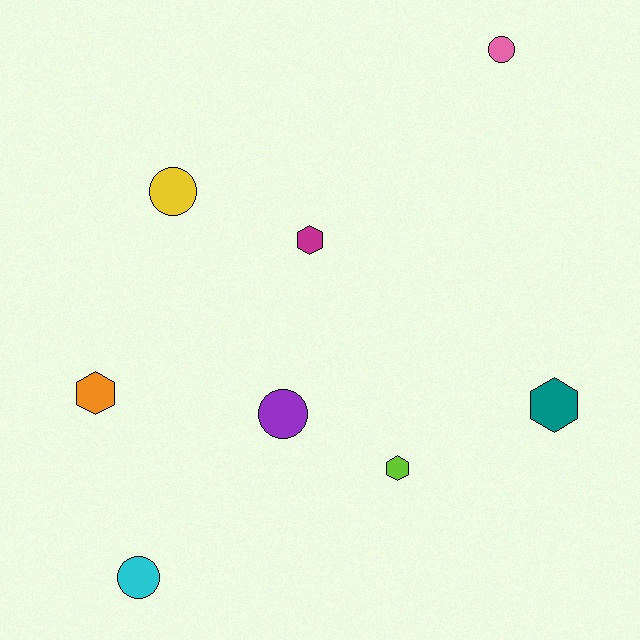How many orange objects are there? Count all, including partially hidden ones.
There is 1 orange object.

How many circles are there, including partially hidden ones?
There are 4 circles.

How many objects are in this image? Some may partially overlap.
There are 8 objects.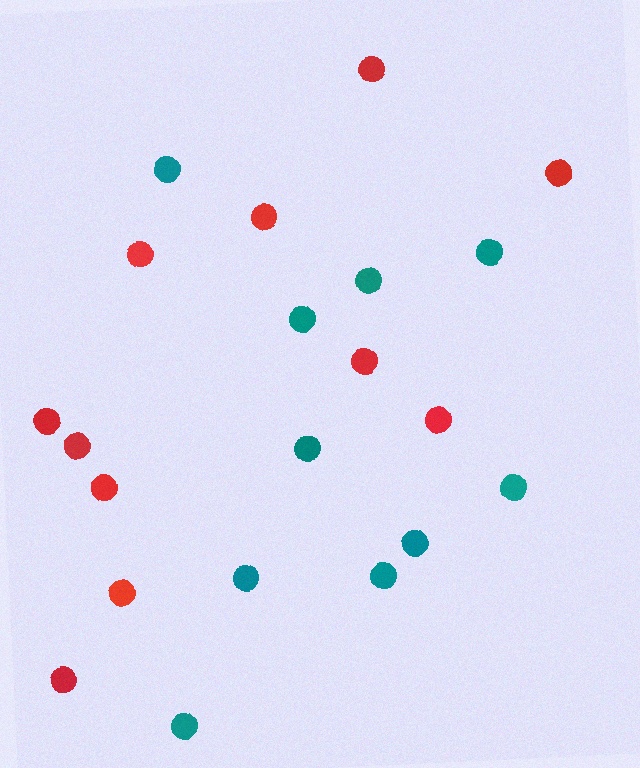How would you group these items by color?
There are 2 groups: one group of teal circles (10) and one group of red circles (11).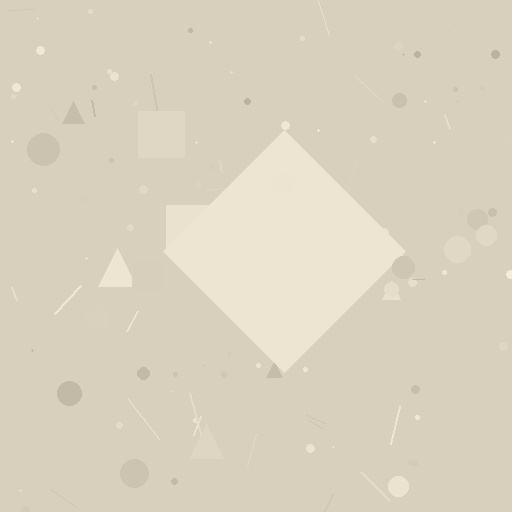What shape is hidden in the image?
A diamond is hidden in the image.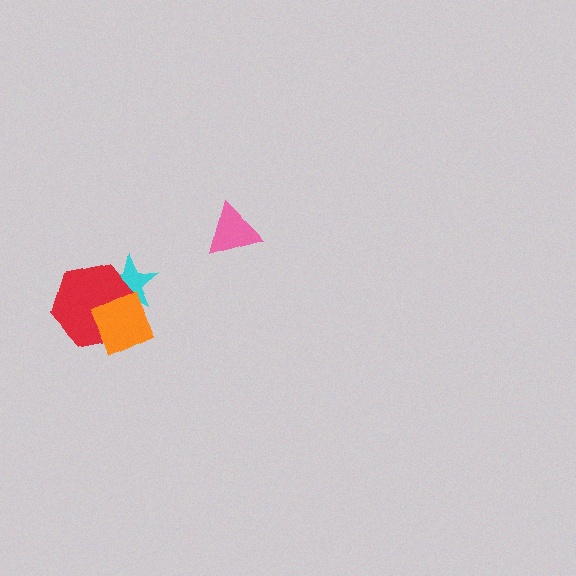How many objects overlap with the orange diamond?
2 objects overlap with the orange diamond.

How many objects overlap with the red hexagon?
2 objects overlap with the red hexagon.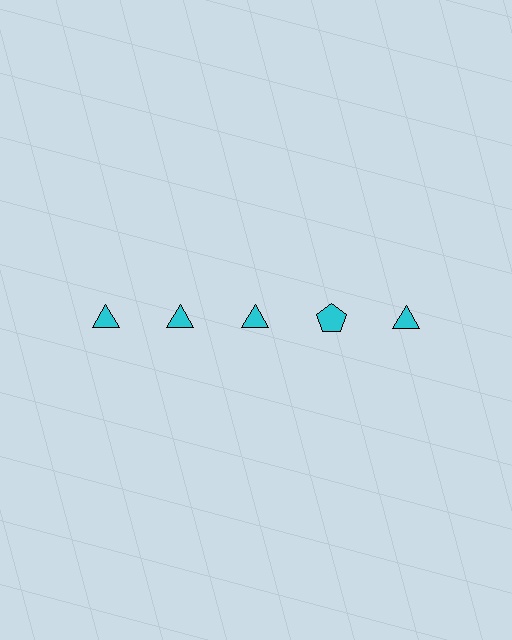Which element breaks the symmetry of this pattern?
The cyan pentagon in the top row, second from right column breaks the symmetry. All other shapes are cyan triangles.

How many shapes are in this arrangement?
There are 5 shapes arranged in a grid pattern.